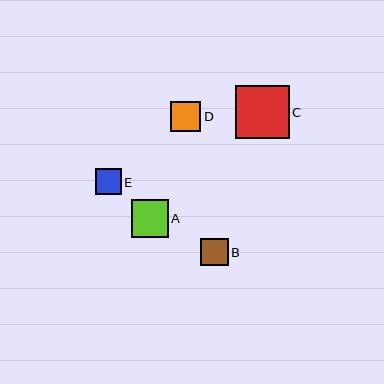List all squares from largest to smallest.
From largest to smallest: C, A, D, B, E.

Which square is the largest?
Square C is the largest with a size of approximately 54 pixels.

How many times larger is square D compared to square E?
Square D is approximately 1.2 times the size of square E.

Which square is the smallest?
Square E is the smallest with a size of approximately 26 pixels.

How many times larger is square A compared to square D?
Square A is approximately 1.2 times the size of square D.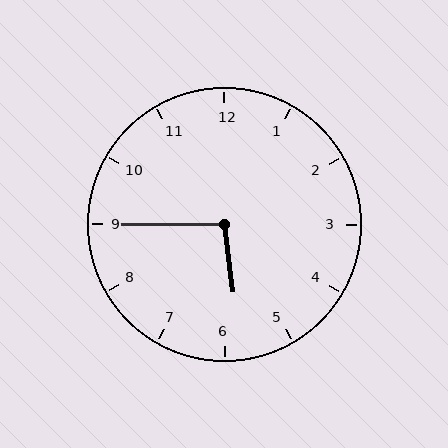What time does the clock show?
5:45.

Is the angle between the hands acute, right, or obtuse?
It is obtuse.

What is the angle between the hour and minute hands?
Approximately 98 degrees.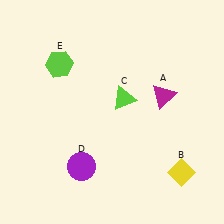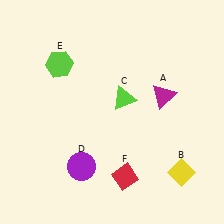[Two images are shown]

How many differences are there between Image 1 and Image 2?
There is 1 difference between the two images.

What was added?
A red diamond (F) was added in Image 2.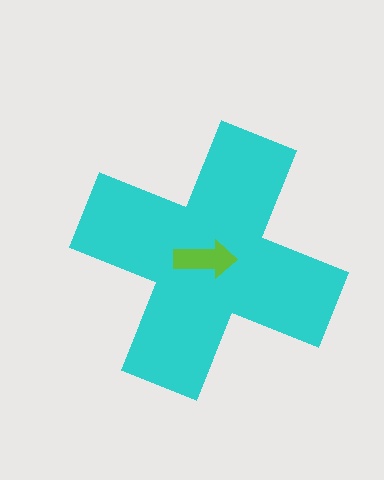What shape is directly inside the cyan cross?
The lime arrow.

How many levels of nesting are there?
2.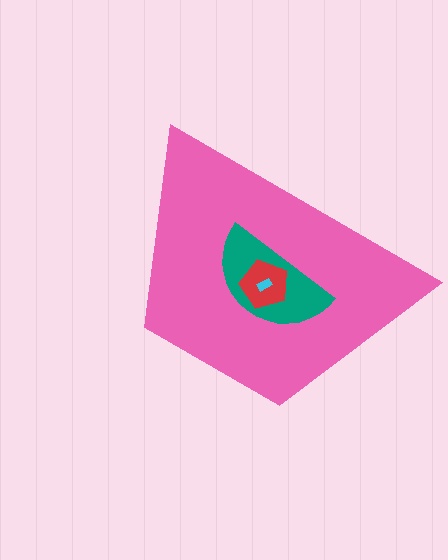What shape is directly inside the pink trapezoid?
The teal semicircle.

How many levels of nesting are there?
4.